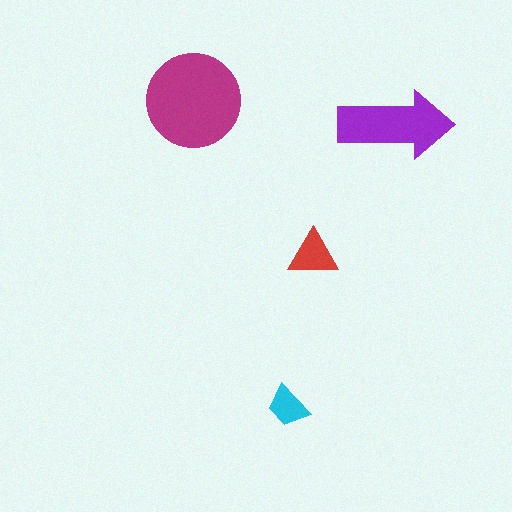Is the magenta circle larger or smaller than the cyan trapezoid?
Larger.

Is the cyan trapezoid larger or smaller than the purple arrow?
Smaller.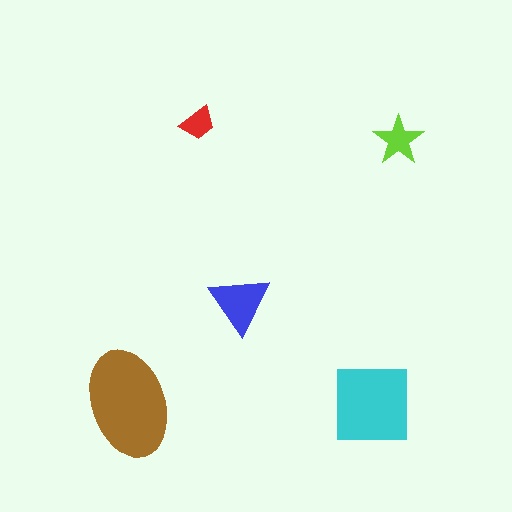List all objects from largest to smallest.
The brown ellipse, the cyan square, the blue triangle, the lime star, the red trapezoid.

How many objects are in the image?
There are 5 objects in the image.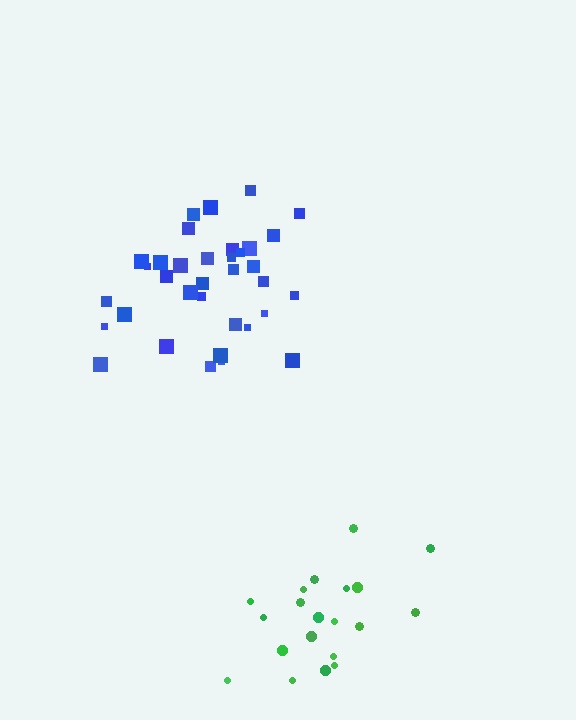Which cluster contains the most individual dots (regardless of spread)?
Blue (35).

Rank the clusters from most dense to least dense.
blue, green.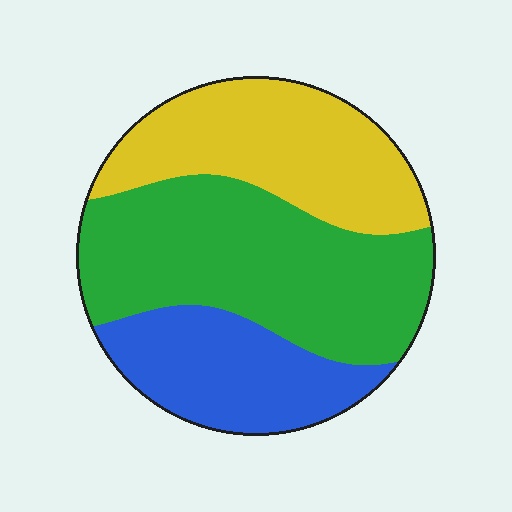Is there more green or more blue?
Green.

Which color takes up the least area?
Blue, at roughly 25%.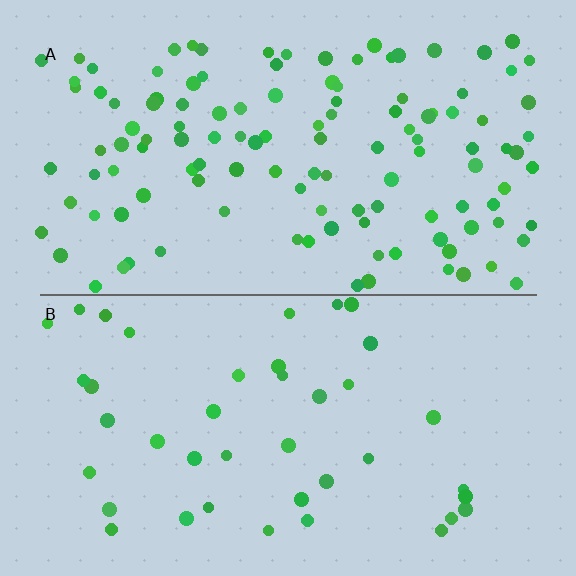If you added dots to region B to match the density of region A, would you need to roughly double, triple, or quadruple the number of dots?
Approximately triple.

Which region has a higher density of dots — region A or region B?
A (the top).